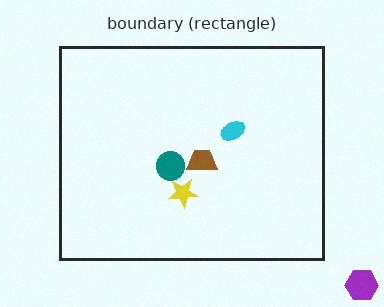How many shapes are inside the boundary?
4 inside, 1 outside.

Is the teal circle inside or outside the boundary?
Inside.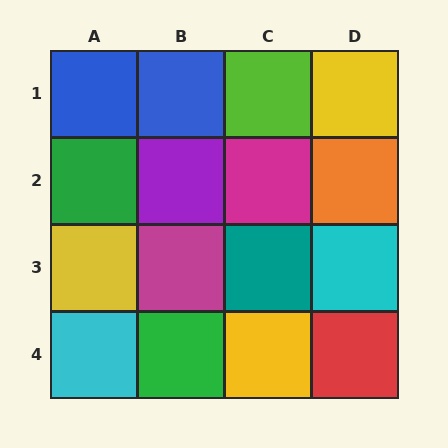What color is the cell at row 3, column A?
Yellow.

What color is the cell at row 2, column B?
Purple.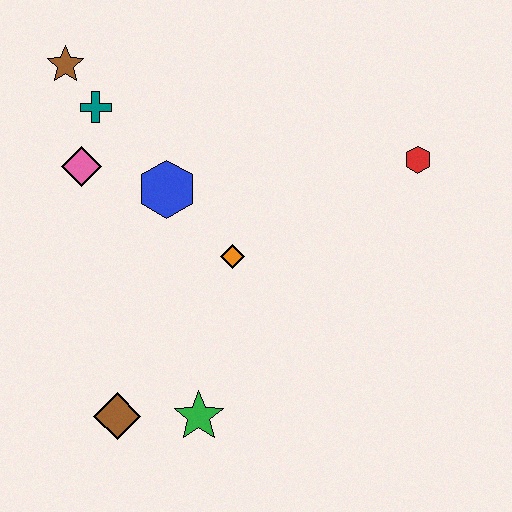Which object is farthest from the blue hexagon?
The red hexagon is farthest from the blue hexagon.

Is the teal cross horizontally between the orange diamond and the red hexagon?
No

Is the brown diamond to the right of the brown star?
Yes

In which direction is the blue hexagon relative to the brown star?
The blue hexagon is below the brown star.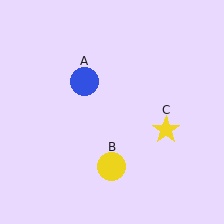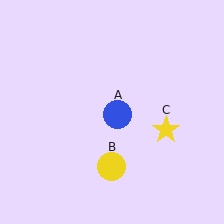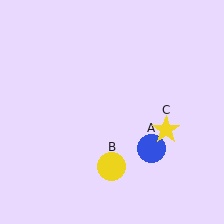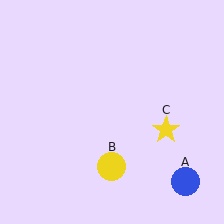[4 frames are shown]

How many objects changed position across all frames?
1 object changed position: blue circle (object A).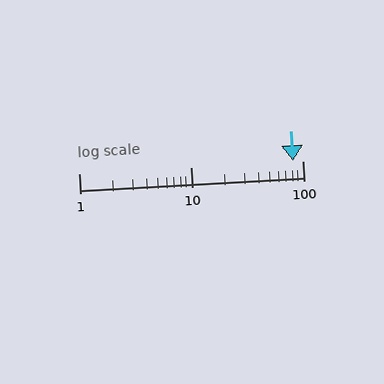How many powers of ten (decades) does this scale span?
The scale spans 2 decades, from 1 to 100.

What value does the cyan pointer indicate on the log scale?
The pointer indicates approximately 83.